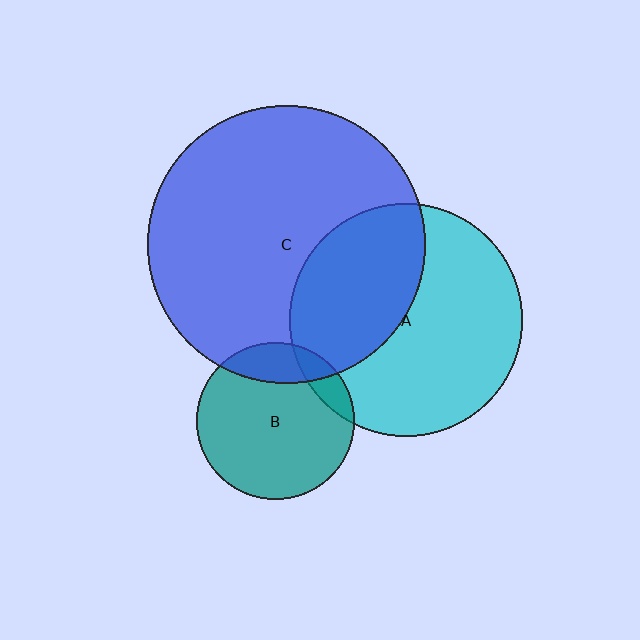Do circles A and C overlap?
Yes.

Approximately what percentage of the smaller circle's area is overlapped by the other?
Approximately 40%.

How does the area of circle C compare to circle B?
Approximately 3.1 times.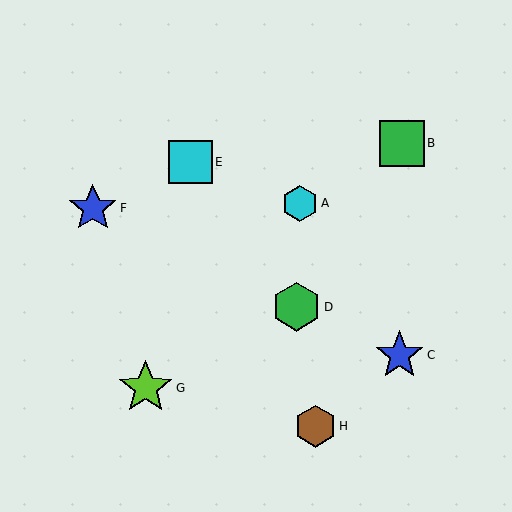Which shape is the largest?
The lime star (labeled G) is the largest.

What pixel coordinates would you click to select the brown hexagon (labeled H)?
Click at (316, 426) to select the brown hexagon H.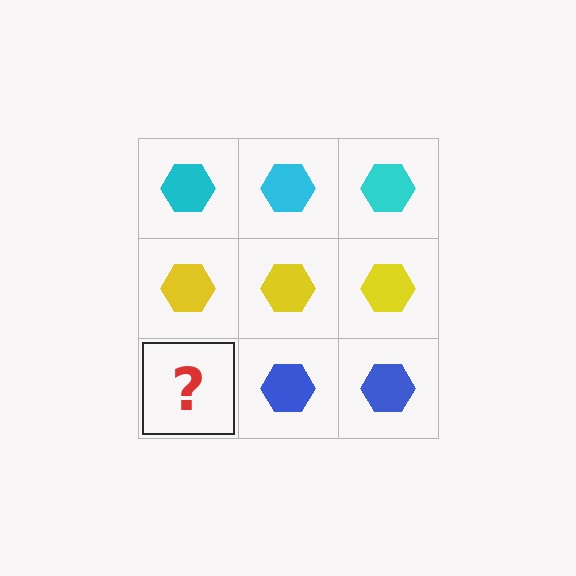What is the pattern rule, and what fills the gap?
The rule is that each row has a consistent color. The gap should be filled with a blue hexagon.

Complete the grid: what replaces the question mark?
The question mark should be replaced with a blue hexagon.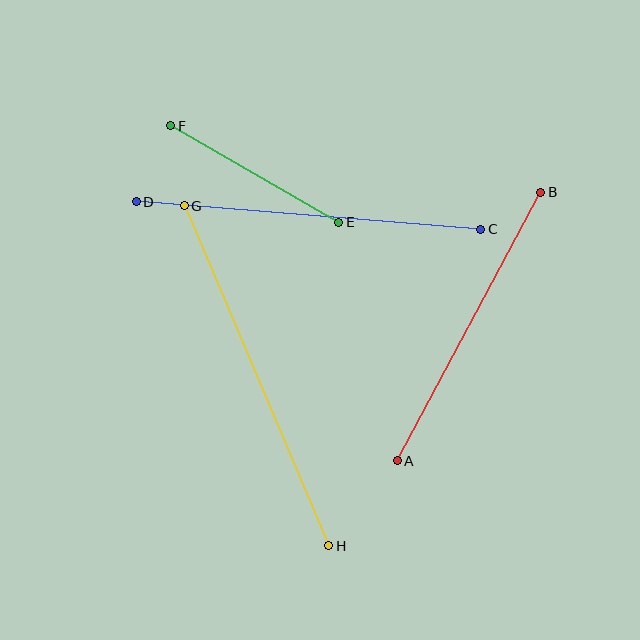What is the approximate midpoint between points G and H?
The midpoint is at approximately (256, 376) pixels.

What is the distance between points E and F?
The distance is approximately 194 pixels.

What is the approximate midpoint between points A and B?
The midpoint is at approximately (469, 326) pixels.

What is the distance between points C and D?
The distance is approximately 346 pixels.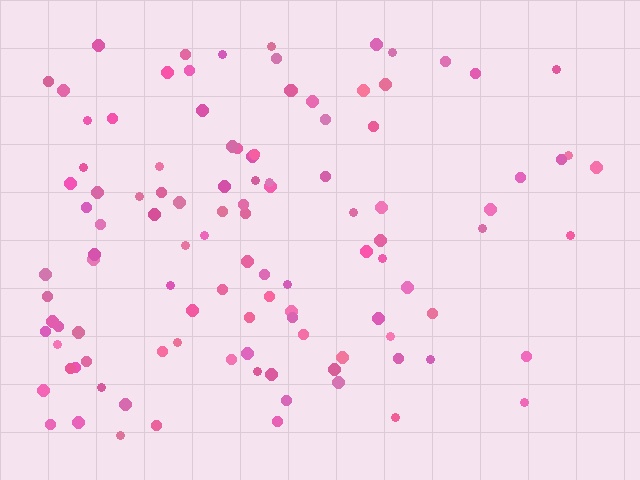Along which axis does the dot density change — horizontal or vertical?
Horizontal.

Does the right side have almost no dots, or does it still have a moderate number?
Still a moderate number, just noticeably fewer than the left.